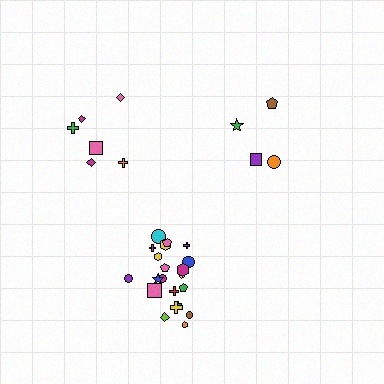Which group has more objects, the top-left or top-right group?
The top-left group.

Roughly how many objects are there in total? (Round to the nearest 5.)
Roughly 30 objects in total.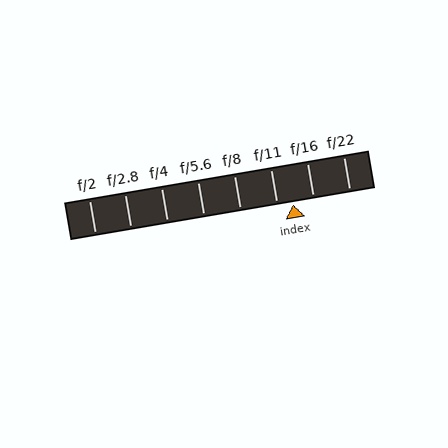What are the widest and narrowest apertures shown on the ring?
The widest aperture shown is f/2 and the narrowest is f/22.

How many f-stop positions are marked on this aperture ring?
There are 8 f-stop positions marked.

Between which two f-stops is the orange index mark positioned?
The index mark is between f/11 and f/16.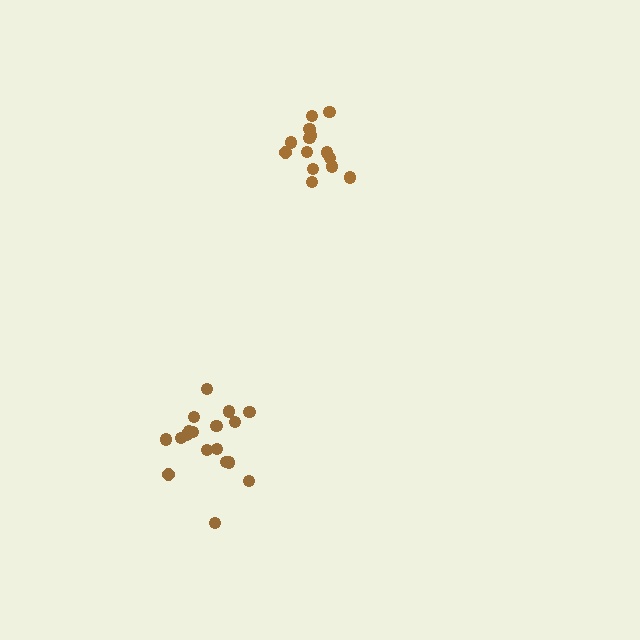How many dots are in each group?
Group 1: 14 dots, Group 2: 18 dots (32 total).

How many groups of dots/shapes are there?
There are 2 groups.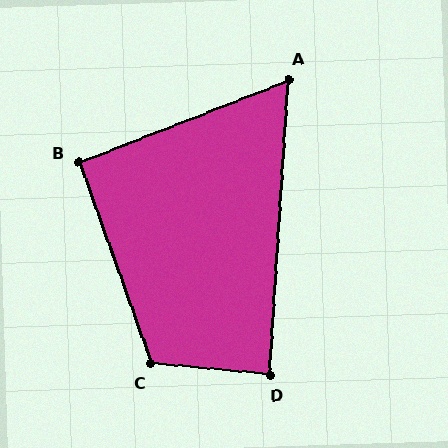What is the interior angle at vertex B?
Approximately 92 degrees (approximately right).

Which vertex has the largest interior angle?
C, at approximately 115 degrees.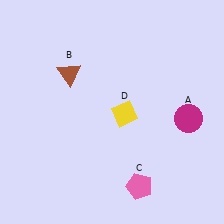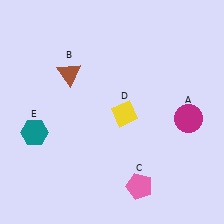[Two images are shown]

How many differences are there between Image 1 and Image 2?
There is 1 difference between the two images.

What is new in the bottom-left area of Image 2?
A teal hexagon (E) was added in the bottom-left area of Image 2.